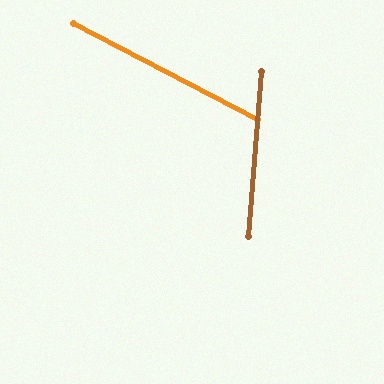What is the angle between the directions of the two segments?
Approximately 67 degrees.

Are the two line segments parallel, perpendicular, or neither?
Neither parallel nor perpendicular — they differ by about 67°.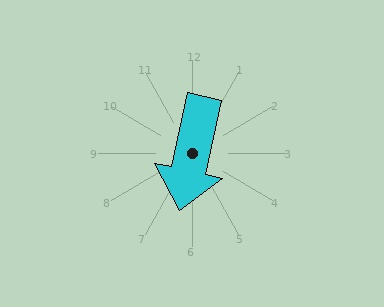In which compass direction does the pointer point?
South.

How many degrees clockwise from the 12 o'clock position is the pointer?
Approximately 192 degrees.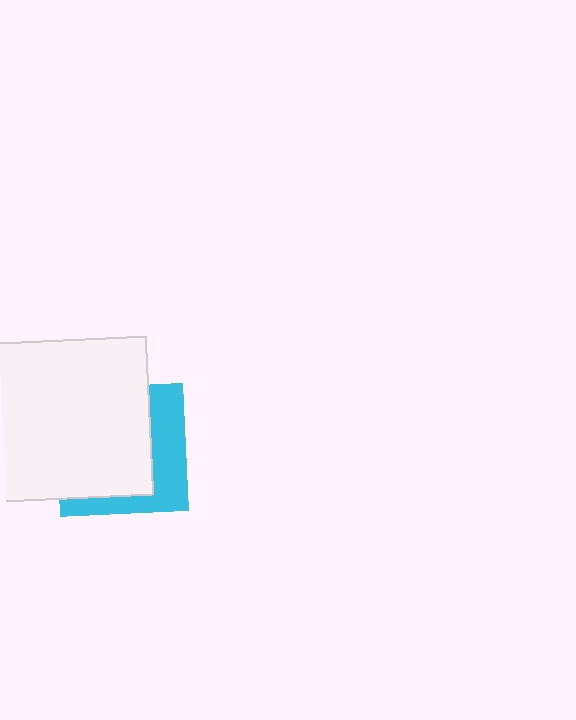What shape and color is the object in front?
The object in front is a white square.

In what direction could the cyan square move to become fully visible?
The cyan square could move right. That would shift it out from behind the white square entirely.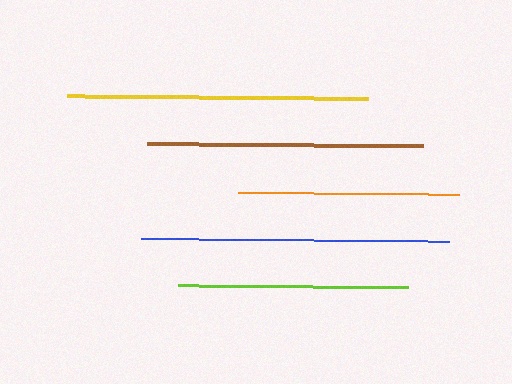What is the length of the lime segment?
The lime segment is approximately 230 pixels long.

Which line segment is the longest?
The blue line is the longest at approximately 308 pixels.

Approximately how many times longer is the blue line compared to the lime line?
The blue line is approximately 1.3 times the length of the lime line.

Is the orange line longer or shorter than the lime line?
The lime line is longer than the orange line.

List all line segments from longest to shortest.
From longest to shortest: blue, yellow, brown, lime, orange.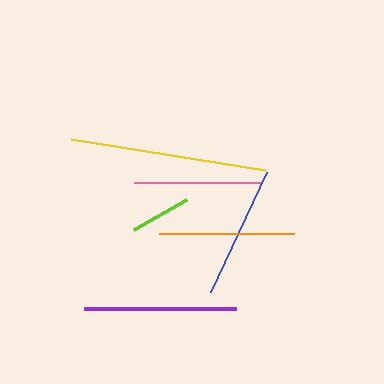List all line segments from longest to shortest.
From longest to shortest: yellow, purple, orange, blue, pink, lime.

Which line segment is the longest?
The yellow line is the longest at approximately 196 pixels.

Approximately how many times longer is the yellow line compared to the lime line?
The yellow line is approximately 3.2 times the length of the lime line.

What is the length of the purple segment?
The purple segment is approximately 152 pixels long.